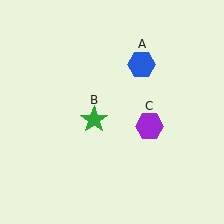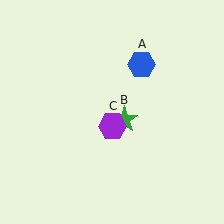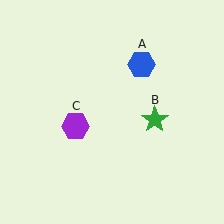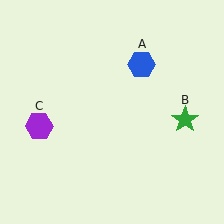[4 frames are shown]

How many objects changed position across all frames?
2 objects changed position: green star (object B), purple hexagon (object C).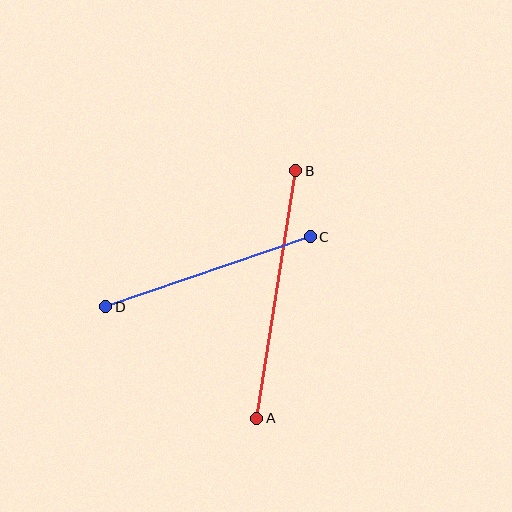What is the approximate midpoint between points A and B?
The midpoint is at approximately (276, 295) pixels.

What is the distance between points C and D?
The distance is approximately 216 pixels.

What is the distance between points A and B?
The distance is approximately 251 pixels.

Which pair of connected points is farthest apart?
Points A and B are farthest apart.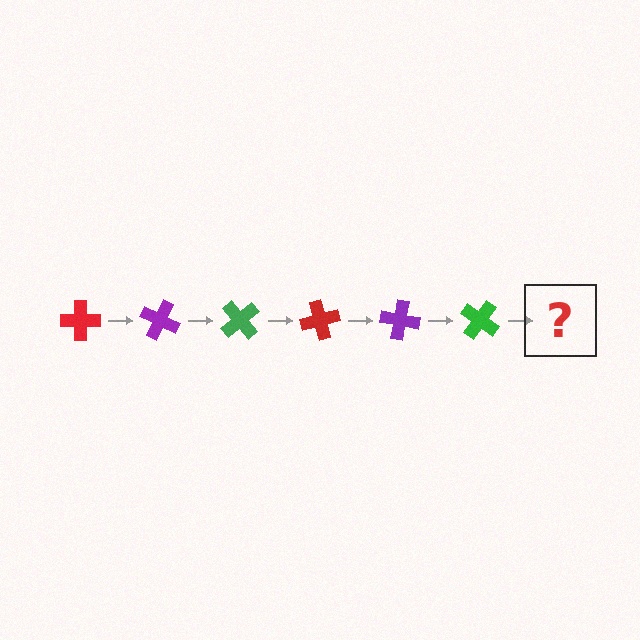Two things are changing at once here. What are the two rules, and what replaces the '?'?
The two rules are that it rotates 25 degrees each step and the color cycles through red, purple, and green. The '?' should be a red cross, rotated 150 degrees from the start.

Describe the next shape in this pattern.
It should be a red cross, rotated 150 degrees from the start.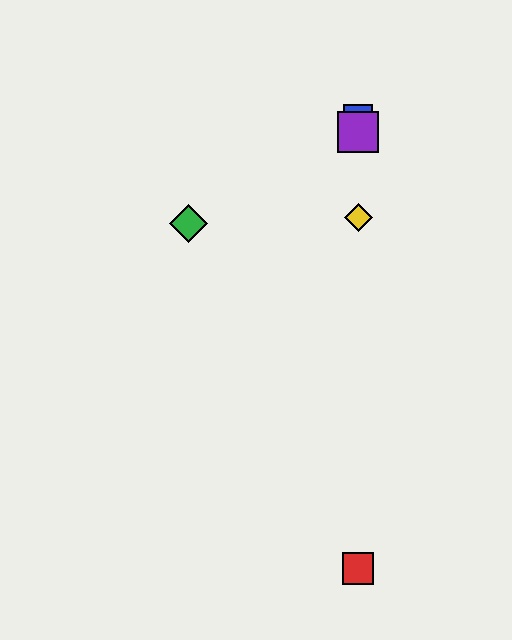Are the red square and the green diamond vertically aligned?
No, the red square is at x≈358 and the green diamond is at x≈189.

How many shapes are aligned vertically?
4 shapes (the red square, the blue square, the yellow diamond, the purple square) are aligned vertically.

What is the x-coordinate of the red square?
The red square is at x≈358.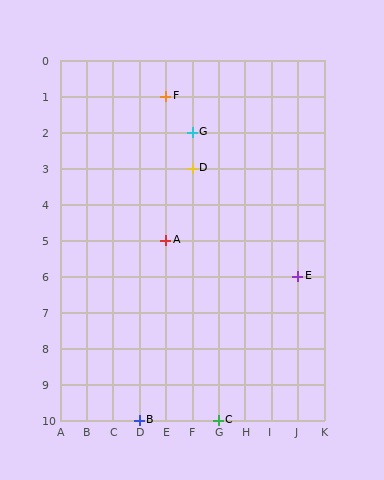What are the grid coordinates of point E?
Point E is at grid coordinates (J, 6).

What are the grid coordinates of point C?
Point C is at grid coordinates (G, 10).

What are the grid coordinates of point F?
Point F is at grid coordinates (E, 1).